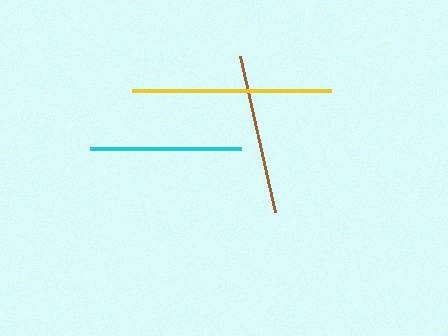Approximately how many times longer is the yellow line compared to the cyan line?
The yellow line is approximately 1.3 times the length of the cyan line.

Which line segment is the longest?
The yellow line is the longest at approximately 199 pixels.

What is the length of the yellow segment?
The yellow segment is approximately 199 pixels long.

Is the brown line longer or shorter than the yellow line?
The yellow line is longer than the brown line.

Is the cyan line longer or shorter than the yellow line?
The yellow line is longer than the cyan line.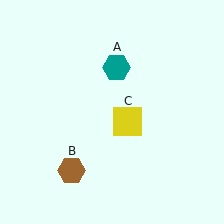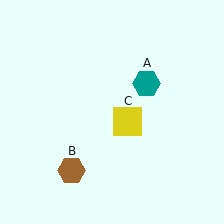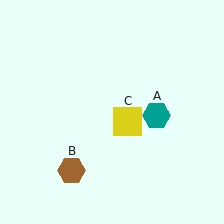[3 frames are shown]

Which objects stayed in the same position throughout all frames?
Brown hexagon (object B) and yellow square (object C) remained stationary.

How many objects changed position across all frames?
1 object changed position: teal hexagon (object A).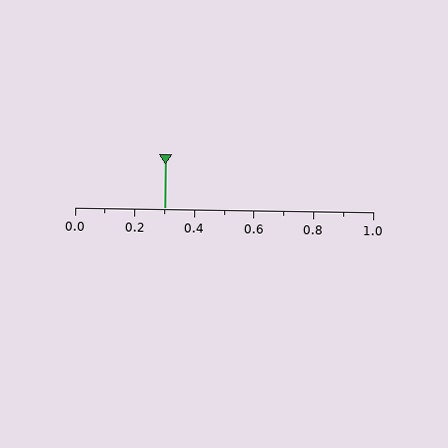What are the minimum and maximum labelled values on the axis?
The axis runs from 0.0 to 1.0.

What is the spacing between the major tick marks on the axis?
The major ticks are spaced 0.2 apart.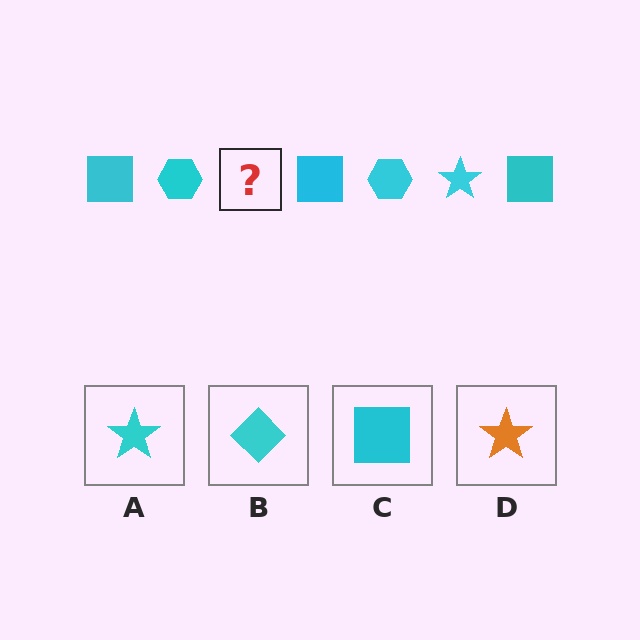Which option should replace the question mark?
Option A.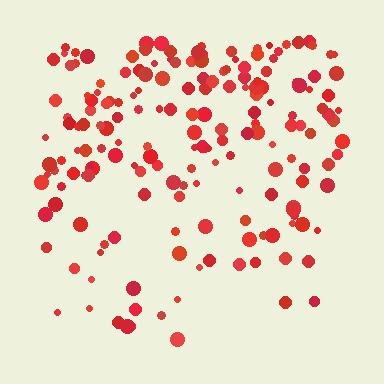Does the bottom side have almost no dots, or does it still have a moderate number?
Still a moderate number, just noticeably fewer than the top.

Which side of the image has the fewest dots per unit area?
The bottom.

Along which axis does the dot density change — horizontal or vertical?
Vertical.